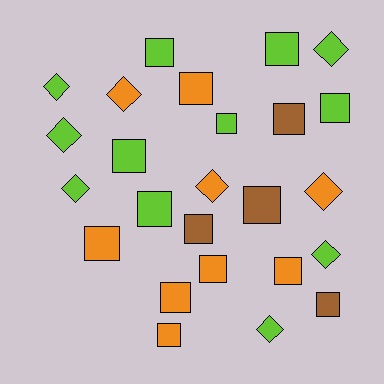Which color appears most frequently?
Lime, with 12 objects.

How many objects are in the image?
There are 25 objects.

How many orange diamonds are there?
There are 3 orange diamonds.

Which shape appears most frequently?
Square, with 16 objects.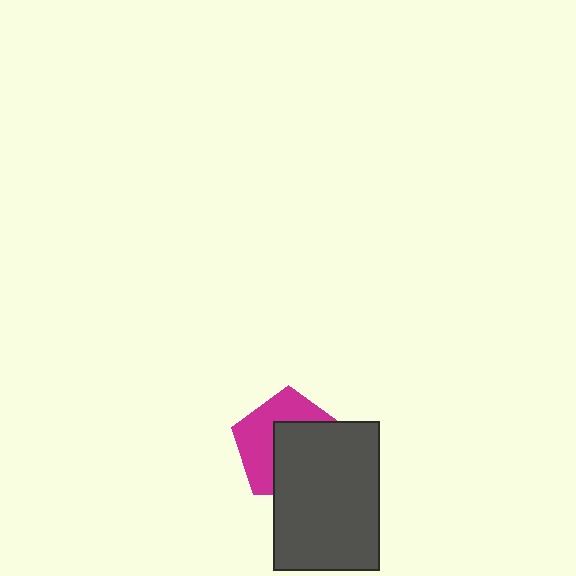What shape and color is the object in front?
The object in front is a dark gray rectangle.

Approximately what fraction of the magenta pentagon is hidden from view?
Roughly 53% of the magenta pentagon is hidden behind the dark gray rectangle.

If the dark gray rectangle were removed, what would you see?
You would see the complete magenta pentagon.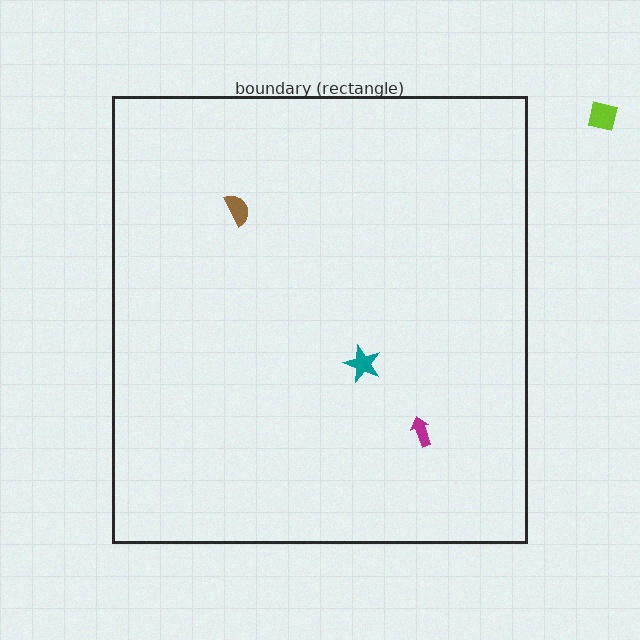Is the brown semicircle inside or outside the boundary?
Inside.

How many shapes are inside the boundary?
3 inside, 1 outside.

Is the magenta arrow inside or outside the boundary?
Inside.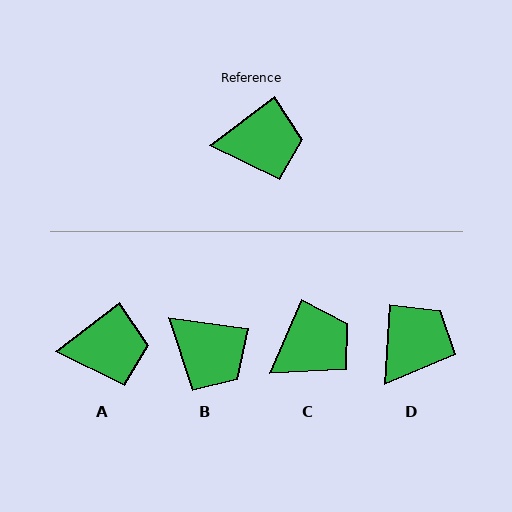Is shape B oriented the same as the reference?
No, it is off by about 45 degrees.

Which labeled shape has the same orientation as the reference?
A.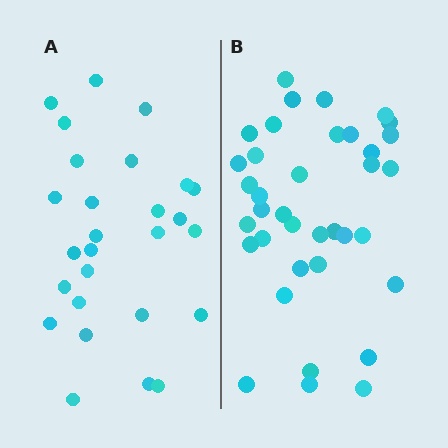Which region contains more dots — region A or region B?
Region B (the right region) has more dots.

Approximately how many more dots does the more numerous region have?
Region B has roughly 10 or so more dots than region A.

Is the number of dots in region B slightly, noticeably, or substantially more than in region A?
Region B has noticeably more, but not dramatically so. The ratio is roughly 1.4 to 1.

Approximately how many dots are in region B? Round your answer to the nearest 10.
About 40 dots. (The exact count is 37, which rounds to 40.)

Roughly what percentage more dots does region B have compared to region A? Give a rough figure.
About 35% more.